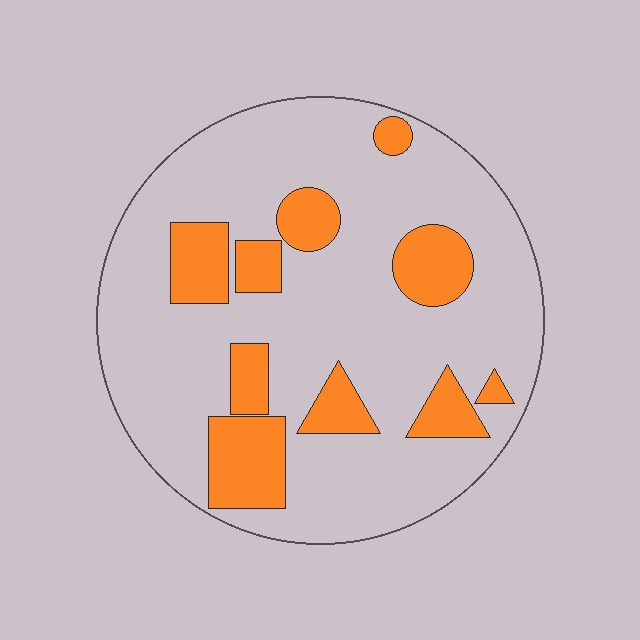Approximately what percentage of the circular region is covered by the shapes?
Approximately 20%.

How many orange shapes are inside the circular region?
10.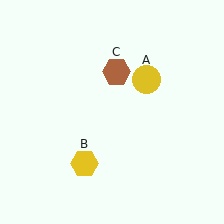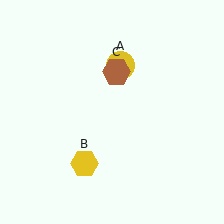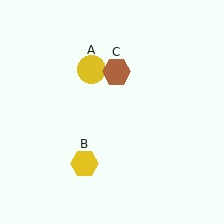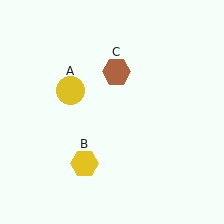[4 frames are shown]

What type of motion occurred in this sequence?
The yellow circle (object A) rotated counterclockwise around the center of the scene.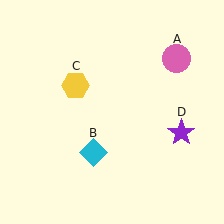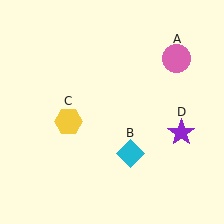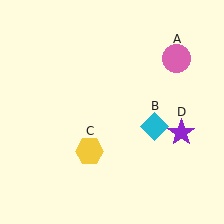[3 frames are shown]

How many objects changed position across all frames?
2 objects changed position: cyan diamond (object B), yellow hexagon (object C).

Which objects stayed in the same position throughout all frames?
Pink circle (object A) and purple star (object D) remained stationary.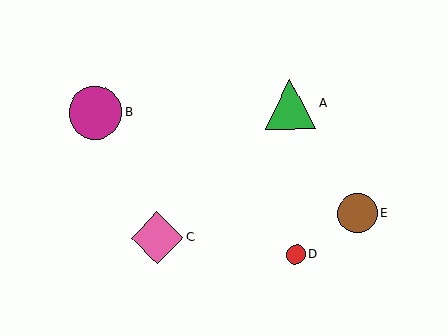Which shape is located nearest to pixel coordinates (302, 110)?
The green triangle (labeled A) at (290, 104) is nearest to that location.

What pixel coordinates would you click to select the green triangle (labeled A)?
Click at (290, 104) to select the green triangle A.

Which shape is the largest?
The magenta circle (labeled B) is the largest.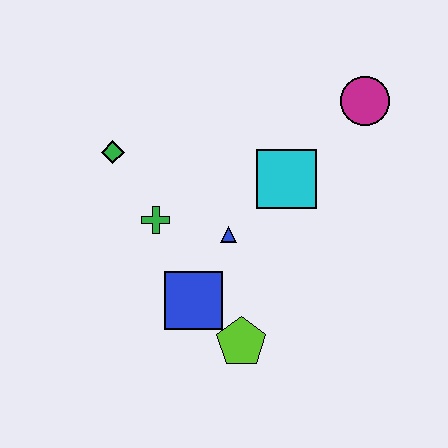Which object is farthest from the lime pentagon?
The magenta circle is farthest from the lime pentagon.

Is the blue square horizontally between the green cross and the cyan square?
Yes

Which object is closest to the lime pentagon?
The blue square is closest to the lime pentagon.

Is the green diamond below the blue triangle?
No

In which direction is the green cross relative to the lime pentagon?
The green cross is above the lime pentagon.